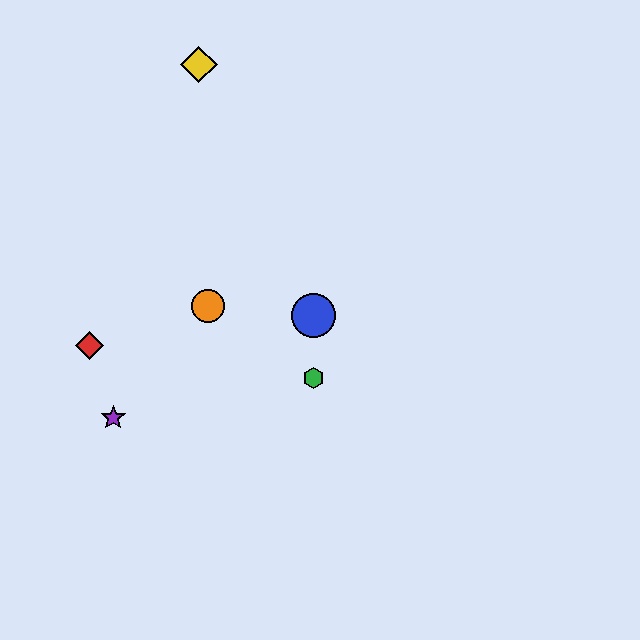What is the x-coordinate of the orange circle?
The orange circle is at x≈208.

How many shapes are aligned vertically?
2 shapes (the blue circle, the green hexagon) are aligned vertically.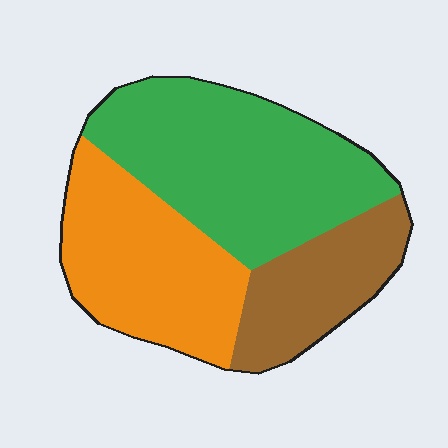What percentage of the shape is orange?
Orange takes up about one third (1/3) of the shape.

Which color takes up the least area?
Brown, at roughly 20%.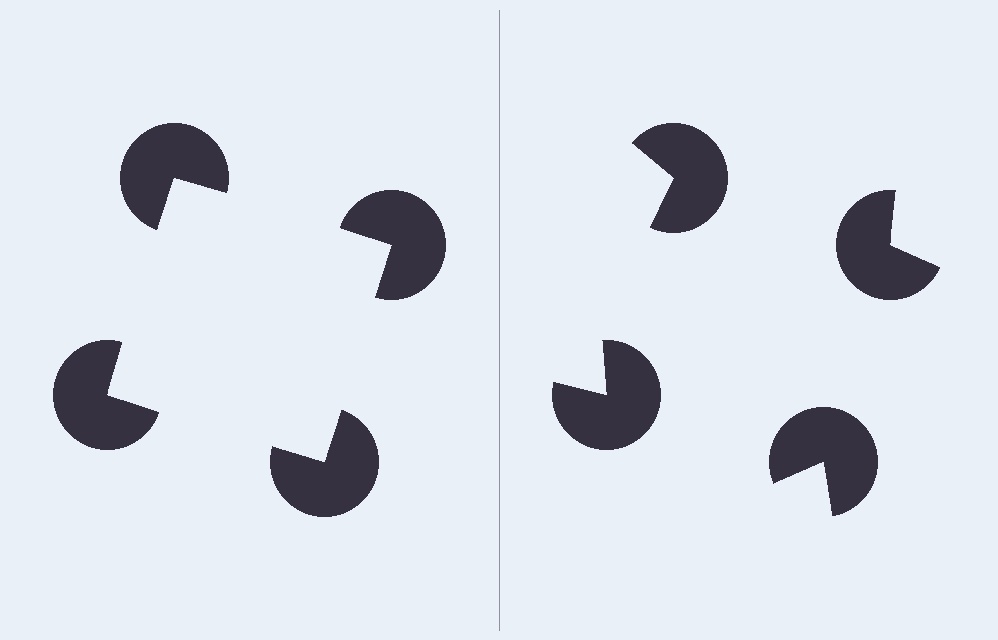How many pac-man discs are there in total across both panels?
8 — 4 on each side.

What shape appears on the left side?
An illusory square.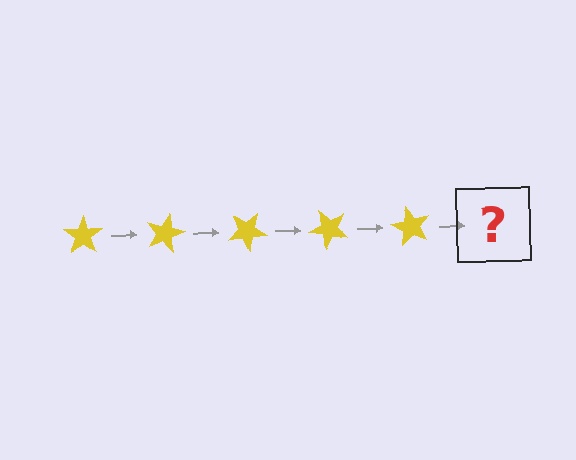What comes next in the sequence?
The next element should be a yellow star rotated 75 degrees.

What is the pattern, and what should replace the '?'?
The pattern is that the star rotates 15 degrees each step. The '?' should be a yellow star rotated 75 degrees.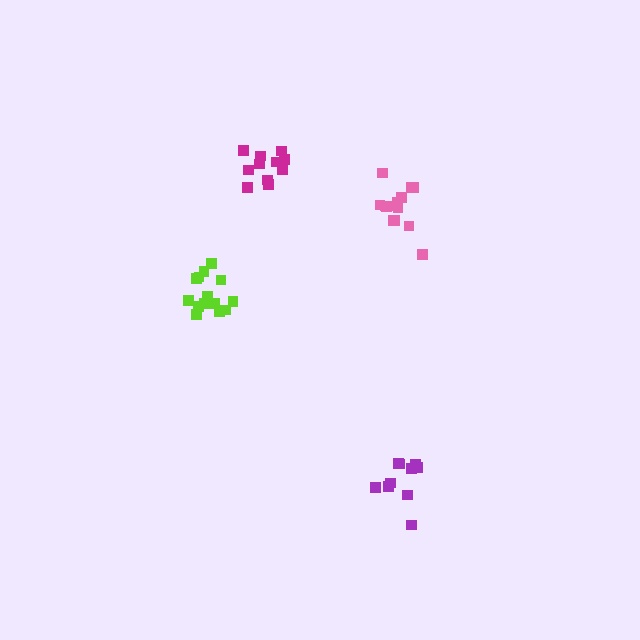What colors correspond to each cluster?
The clusters are colored: pink, magenta, lime, purple.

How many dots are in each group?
Group 1: 14 dots, Group 2: 11 dots, Group 3: 14 dots, Group 4: 12 dots (51 total).